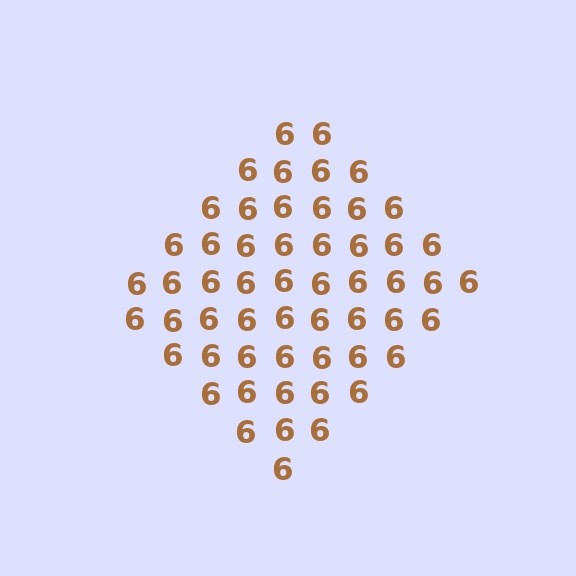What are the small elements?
The small elements are digit 6's.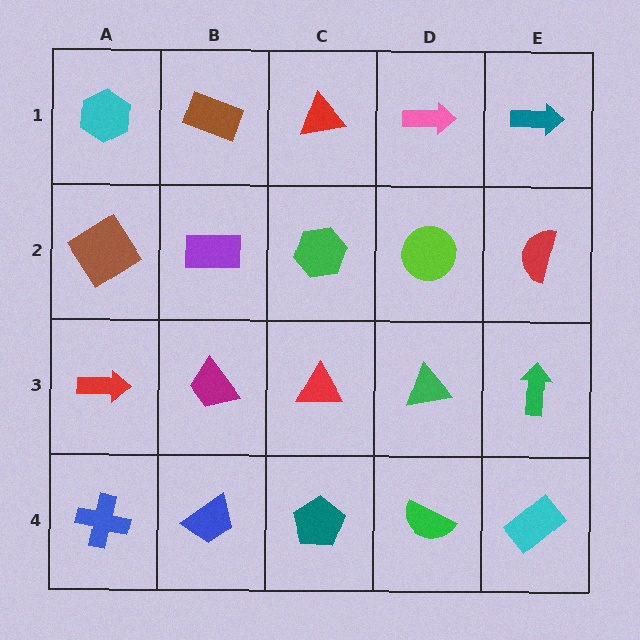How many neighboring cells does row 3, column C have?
4.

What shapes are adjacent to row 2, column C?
A red triangle (row 1, column C), a red triangle (row 3, column C), a purple rectangle (row 2, column B), a lime circle (row 2, column D).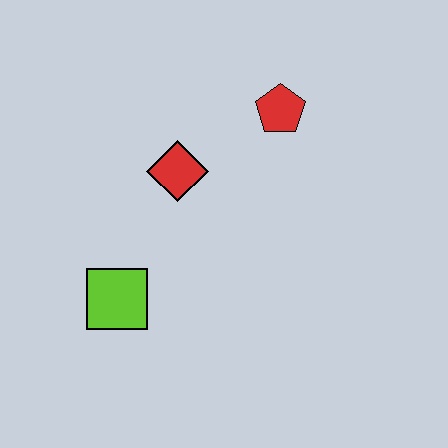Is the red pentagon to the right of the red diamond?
Yes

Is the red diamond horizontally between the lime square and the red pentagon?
Yes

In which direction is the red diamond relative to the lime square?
The red diamond is above the lime square.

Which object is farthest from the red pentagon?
The lime square is farthest from the red pentagon.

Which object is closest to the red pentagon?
The red diamond is closest to the red pentagon.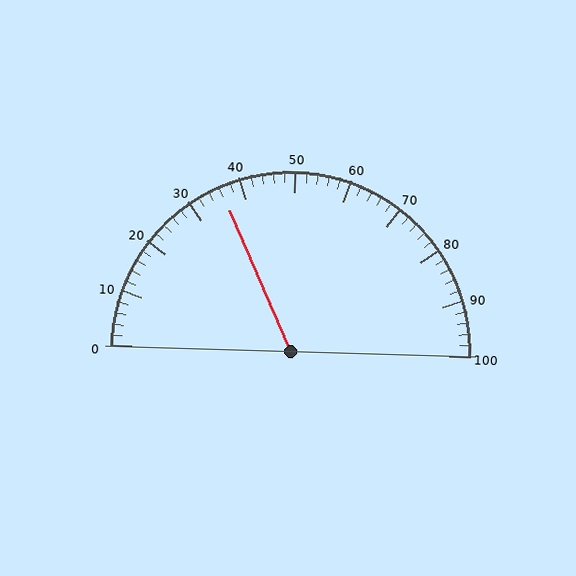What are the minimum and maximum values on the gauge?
The gauge ranges from 0 to 100.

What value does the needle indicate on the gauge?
The needle indicates approximately 36.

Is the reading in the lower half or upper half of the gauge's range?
The reading is in the lower half of the range (0 to 100).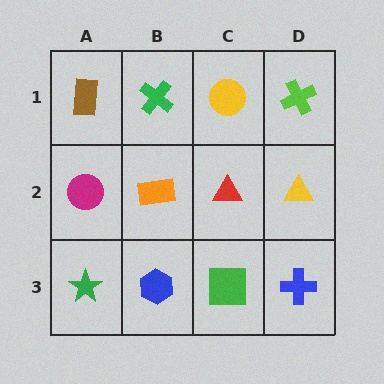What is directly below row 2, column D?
A blue cross.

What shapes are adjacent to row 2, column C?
A yellow circle (row 1, column C), a green square (row 3, column C), an orange rectangle (row 2, column B), a yellow triangle (row 2, column D).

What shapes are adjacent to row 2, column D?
A lime cross (row 1, column D), a blue cross (row 3, column D), a red triangle (row 2, column C).